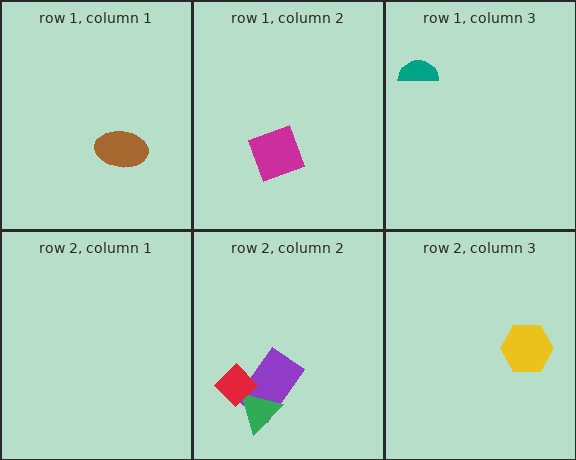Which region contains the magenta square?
The row 1, column 2 region.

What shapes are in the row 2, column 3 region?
The yellow hexagon.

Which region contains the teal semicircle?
The row 1, column 3 region.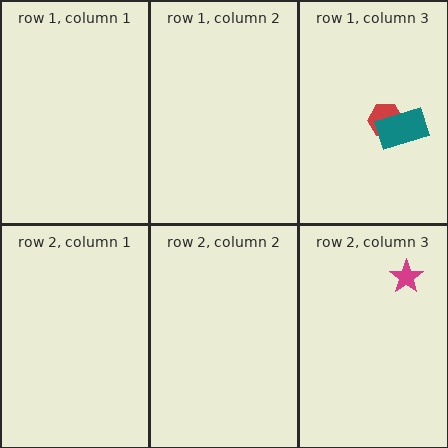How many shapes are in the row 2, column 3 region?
1.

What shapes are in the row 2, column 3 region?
The magenta star.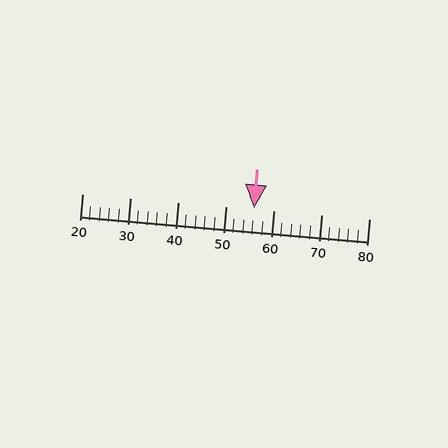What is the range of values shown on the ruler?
The ruler shows values from 20 to 80.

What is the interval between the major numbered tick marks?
The major tick marks are spaced 10 units apart.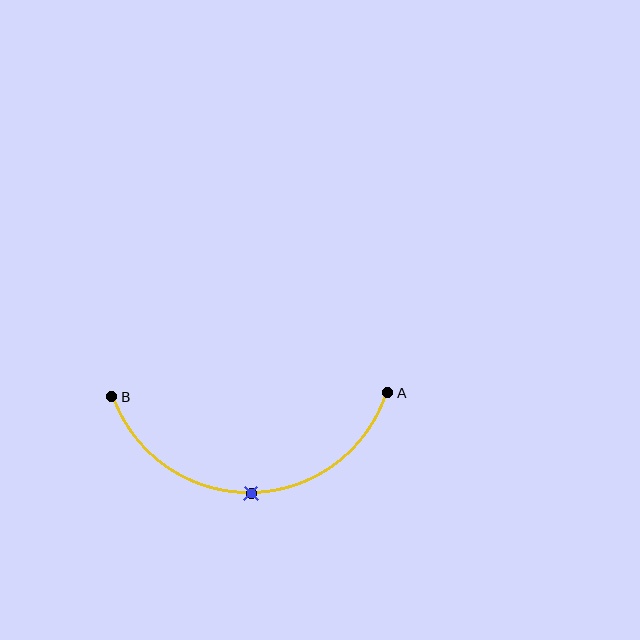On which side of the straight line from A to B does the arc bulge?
The arc bulges below the straight line connecting A and B.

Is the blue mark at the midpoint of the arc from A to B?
Yes. The blue mark lies on the arc at equal arc-length from both A and B — it is the arc midpoint.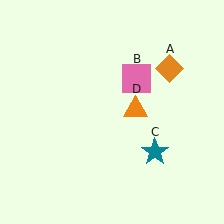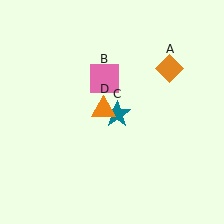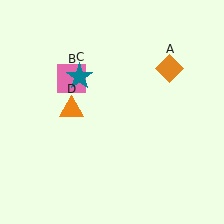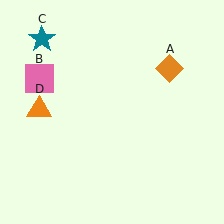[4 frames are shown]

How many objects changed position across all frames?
3 objects changed position: pink square (object B), teal star (object C), orange triangle (object D).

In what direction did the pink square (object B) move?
The pink square (object B) moved left.